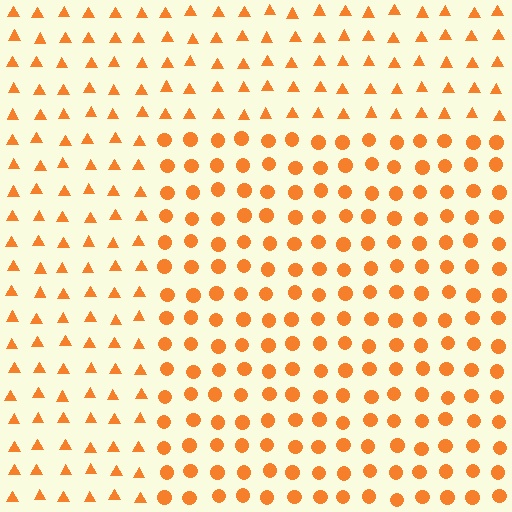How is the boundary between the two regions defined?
The boundary is defined by a change in element shape: circles inside vs. triangles outside. All elements share the same color and spacing.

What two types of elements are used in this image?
The image uses circles inside the rectangle region and triangles outside it.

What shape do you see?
I see a rectangle.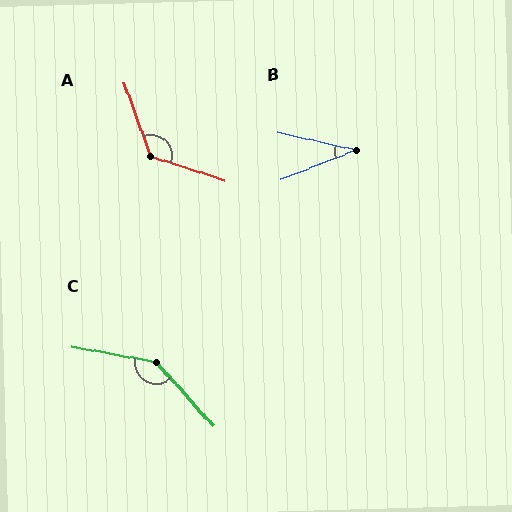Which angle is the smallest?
B, at approximately 34 degrees.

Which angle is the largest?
C, at approximately 142 degrees.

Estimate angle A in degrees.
Approximately 127 degrees.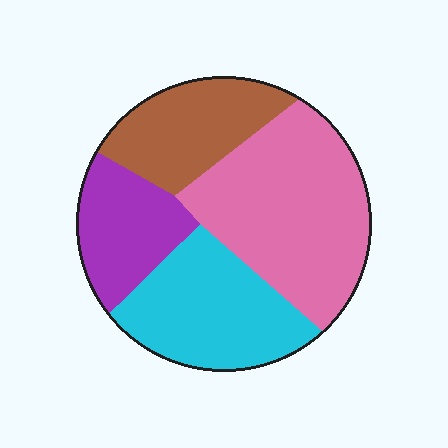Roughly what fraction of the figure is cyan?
Cyan covers roughly 25% of the figure.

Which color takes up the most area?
Pink, at roughly 40%.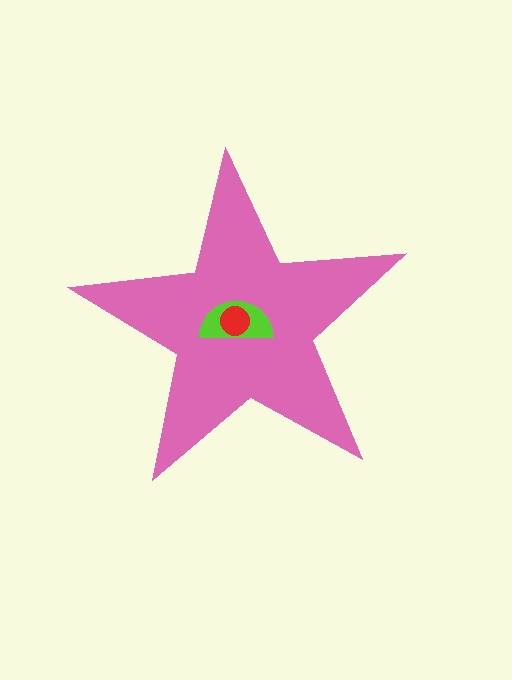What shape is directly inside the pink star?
The lime semicircle.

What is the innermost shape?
The red circle.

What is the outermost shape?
The pink star.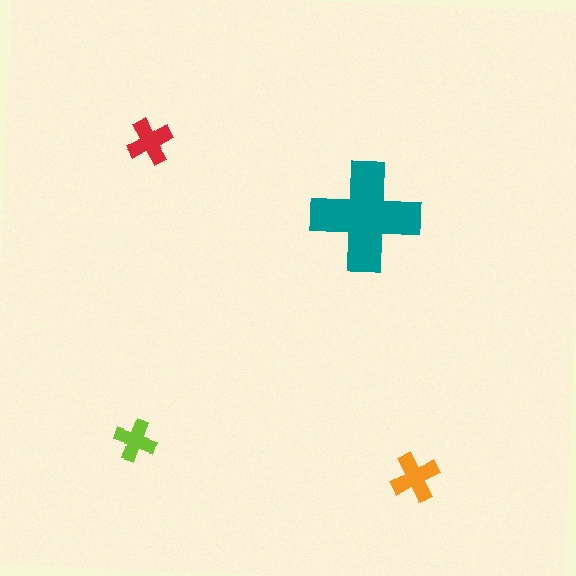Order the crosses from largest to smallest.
the teal one, the orange one, the red one, the lime one.